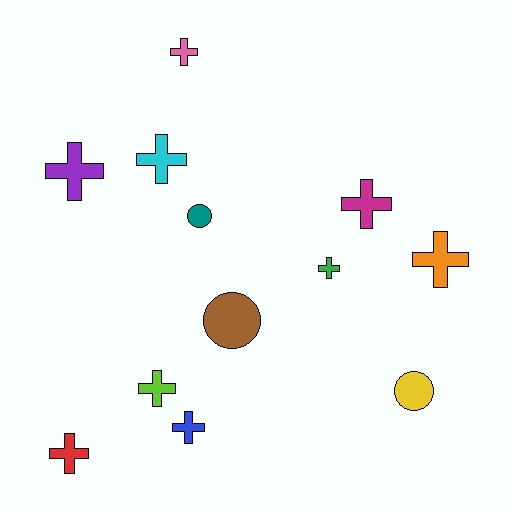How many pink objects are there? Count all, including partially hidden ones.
There is 1 pink object.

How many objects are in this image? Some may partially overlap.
There are 12 objects.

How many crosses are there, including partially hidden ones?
There are 9 crosses.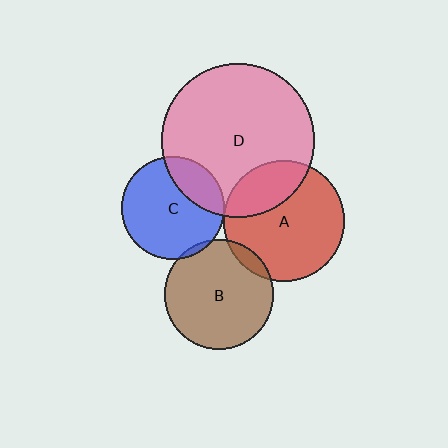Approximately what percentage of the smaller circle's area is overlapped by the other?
Approximately 5%.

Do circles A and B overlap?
Yes.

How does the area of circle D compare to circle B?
Approximately 1.9 times.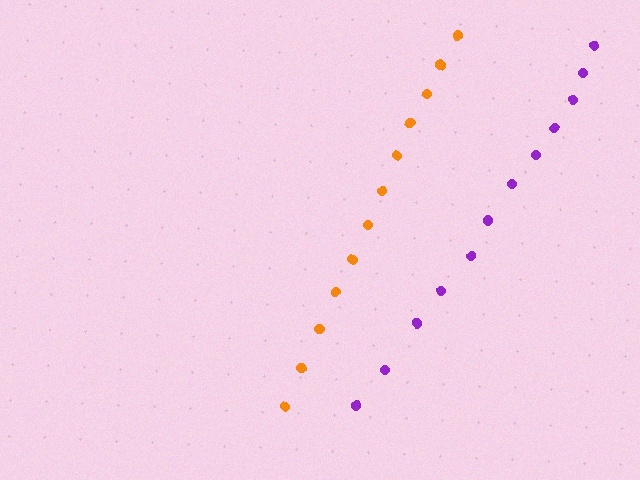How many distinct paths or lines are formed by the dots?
There are 2 distinct paths.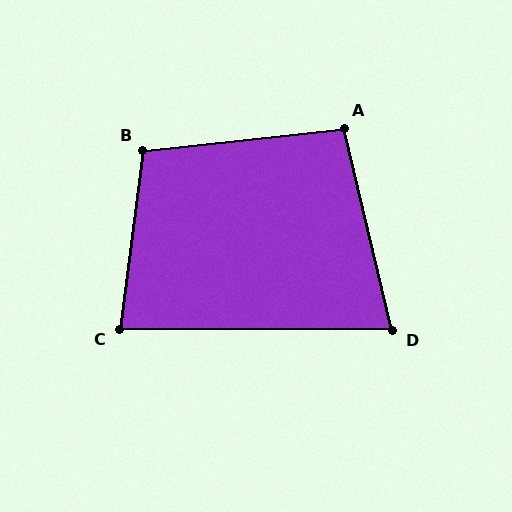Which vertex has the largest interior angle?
B, at approximately 103 degrees.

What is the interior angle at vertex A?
Approximately 97 degrees (obtuse).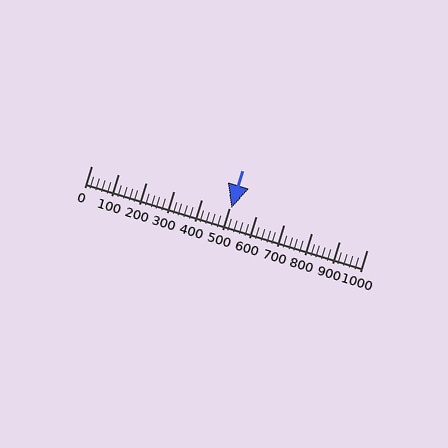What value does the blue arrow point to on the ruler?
The blue arrow points to approximately 508.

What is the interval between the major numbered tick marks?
The major tick marks are spaced 100 units apart.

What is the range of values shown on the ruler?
The ruler shows values from 0 to 1000.